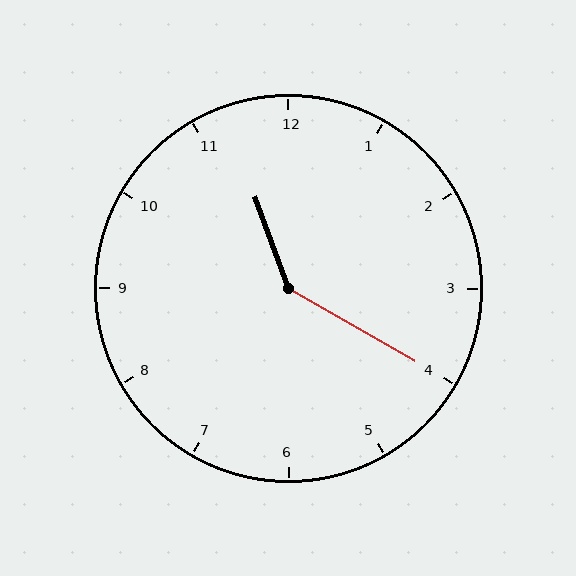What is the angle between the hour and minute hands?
Approximately 140 degrees.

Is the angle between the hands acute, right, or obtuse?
It is obtuse.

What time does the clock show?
11:20.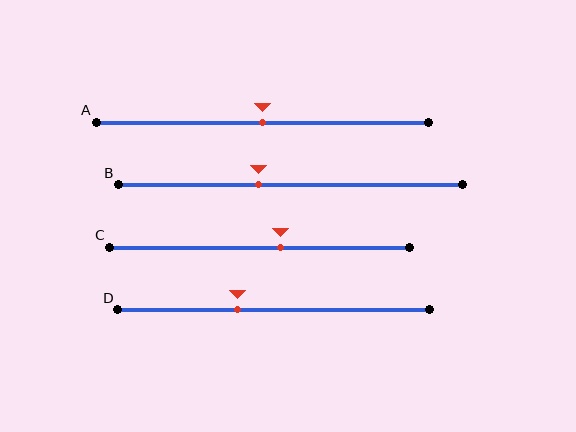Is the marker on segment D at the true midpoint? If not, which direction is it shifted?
No, the marker on segment D is shifted to the left by about 12% of the segment length.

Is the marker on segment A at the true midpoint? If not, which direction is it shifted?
Yes, the marker on segment A is at the true midpoint.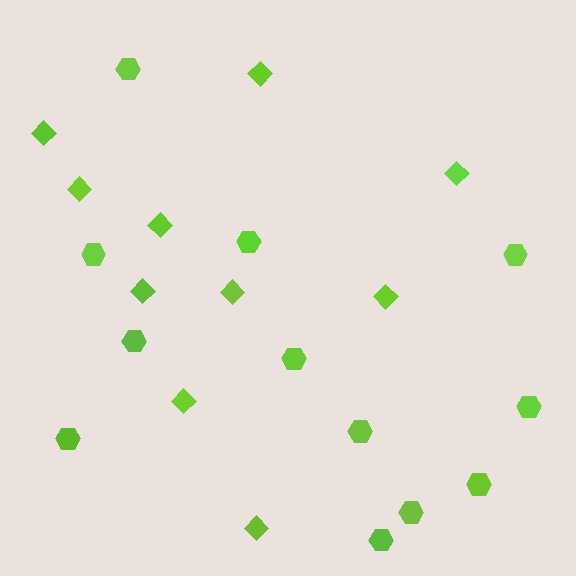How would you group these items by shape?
There are 2 groups: one group of diamonds (10) and one group of hexagons (12).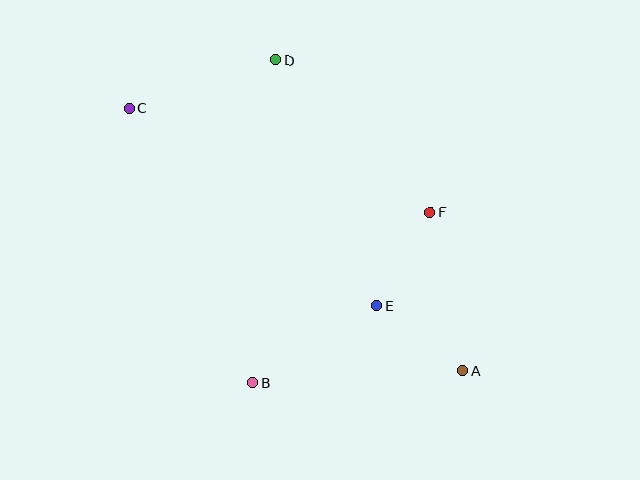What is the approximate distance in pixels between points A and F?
The distance between A and F is approximately 162 pixels.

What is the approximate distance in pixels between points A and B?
The distance between A and B is approximately 211 pixels.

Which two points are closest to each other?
Points A and E are closest to each other.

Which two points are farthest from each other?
Points A and C are farthest from each other.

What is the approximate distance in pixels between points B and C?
The distance between B and C is approximately 301 pixels.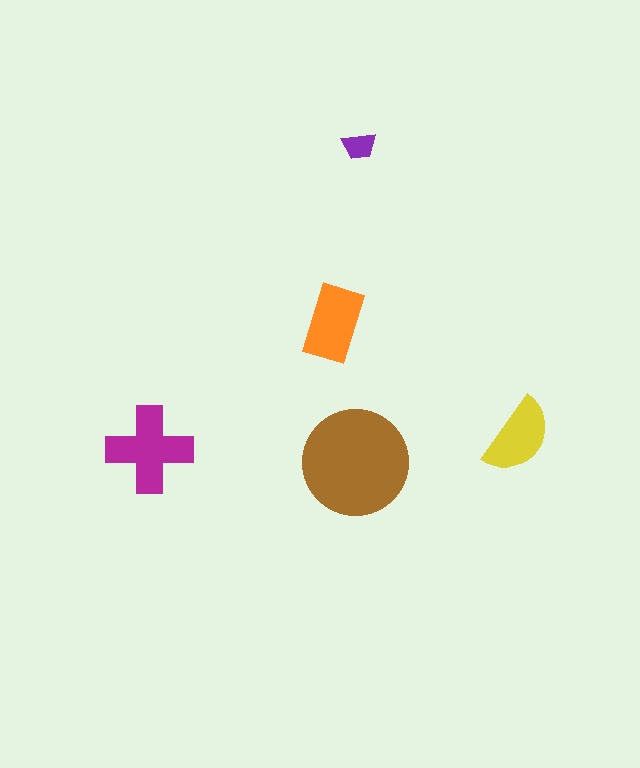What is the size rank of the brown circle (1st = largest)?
1st.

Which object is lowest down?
The brown circle is bottommost.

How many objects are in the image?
There are 5 objects in the image.